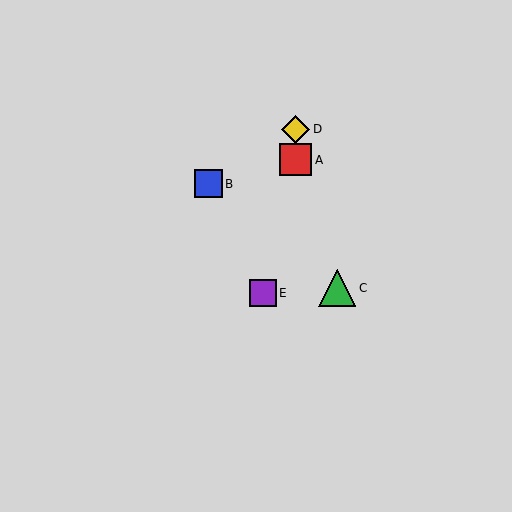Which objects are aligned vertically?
Objects A, D are aligned vertically.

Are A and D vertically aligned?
Yes, both are at x≈296.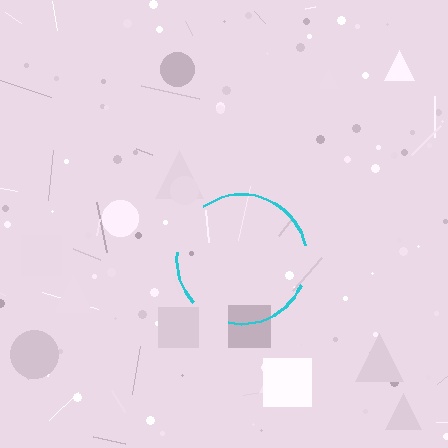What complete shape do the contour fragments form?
The contour fragments form a circle.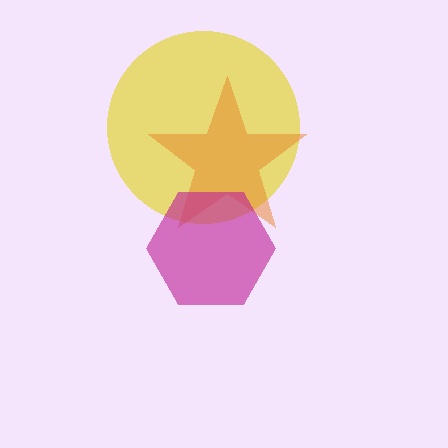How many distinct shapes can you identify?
There are 3 distinct shapes: a yellow circle, an orange star, a magenta hexagon.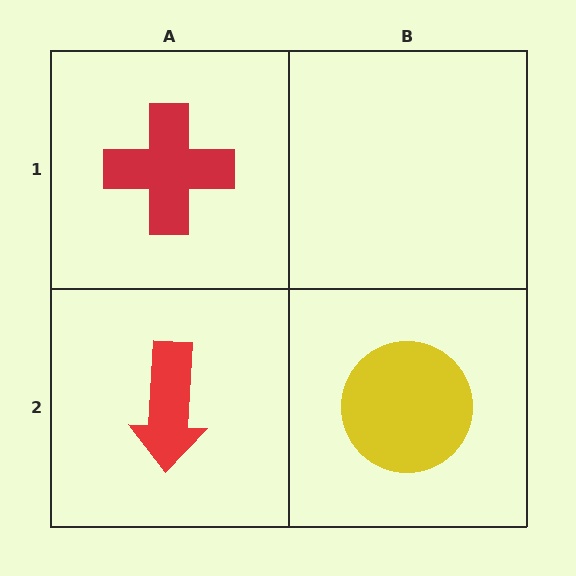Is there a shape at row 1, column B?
No, that cell is empty.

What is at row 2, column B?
A yellow circle.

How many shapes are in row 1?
1 shape.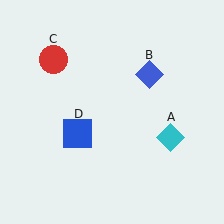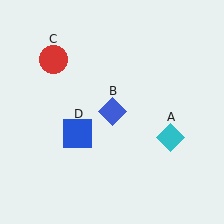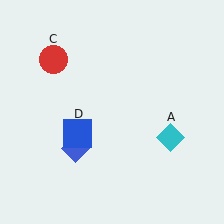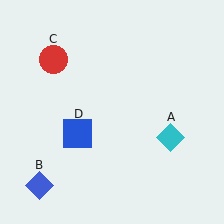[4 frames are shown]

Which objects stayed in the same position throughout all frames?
Cyan diamond (object A) and red circle (object C) and blue square (object D) remained stationary.